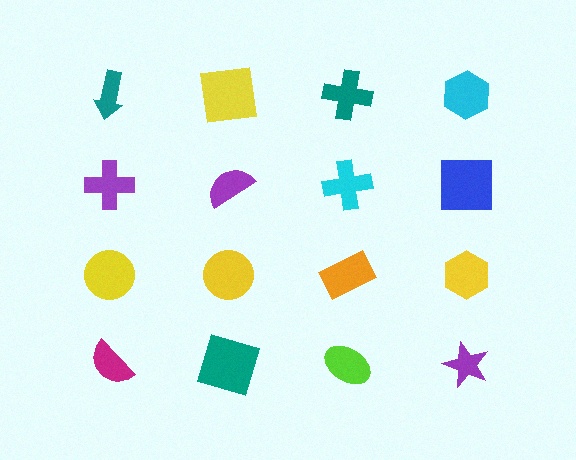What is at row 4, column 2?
A teal square.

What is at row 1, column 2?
A yellow square.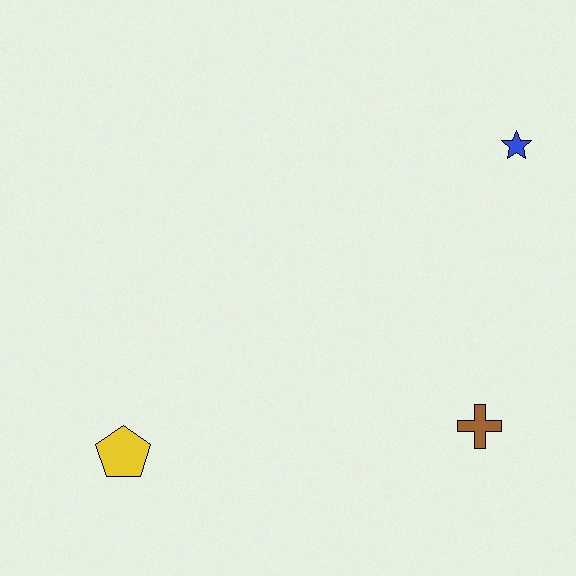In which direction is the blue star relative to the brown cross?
The blue star is above the brown cross.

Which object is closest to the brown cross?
The blue star is closest to the brown cross.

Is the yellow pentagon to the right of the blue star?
No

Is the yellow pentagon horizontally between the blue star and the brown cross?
No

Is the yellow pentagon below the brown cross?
Yes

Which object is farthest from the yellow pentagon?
The blue star is farthest from the yellow pentagon.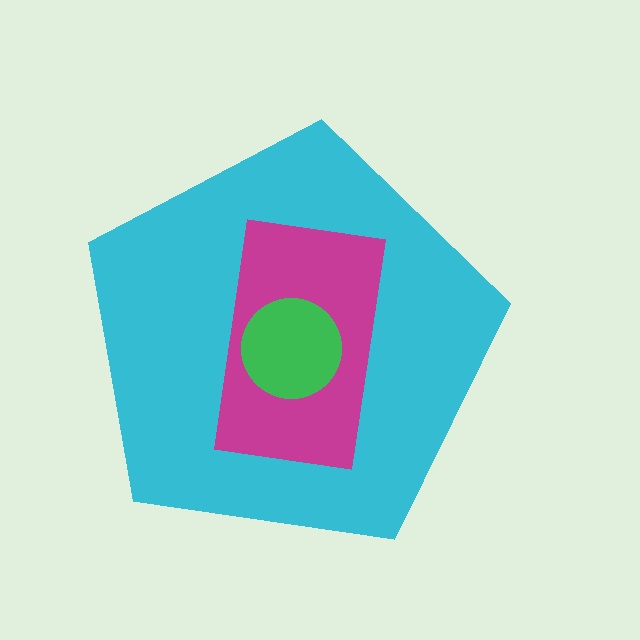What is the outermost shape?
The cyan pentagon.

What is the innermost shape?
The green circle.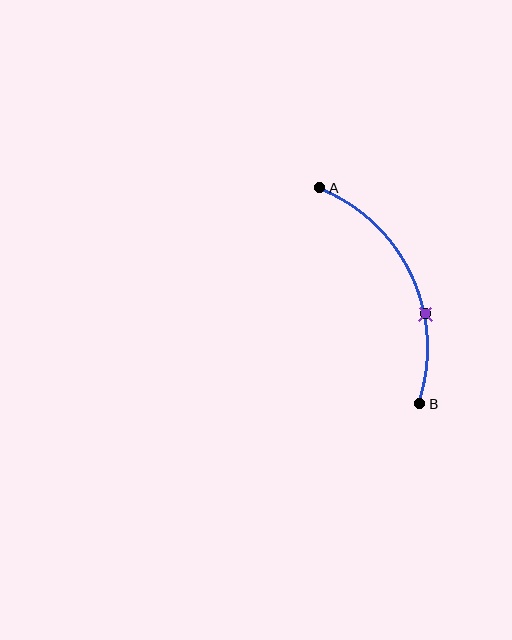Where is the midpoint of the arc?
The arc midpoint is the point on the curve farthest from the straight line joining A and B. It sits to the right of that line.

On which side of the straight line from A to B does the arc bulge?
The arc bulges to the right of the straight line connecting A and B.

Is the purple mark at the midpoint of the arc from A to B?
No. The purple mark lies on the arc but is closer to endpoint B. The arc midpoint would be at the point on the curve equidistant along the arc from both A and B.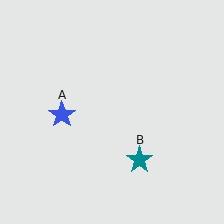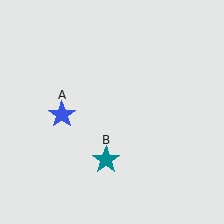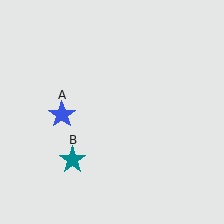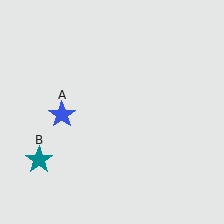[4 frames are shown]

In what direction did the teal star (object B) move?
The teal star (object B) moved left.